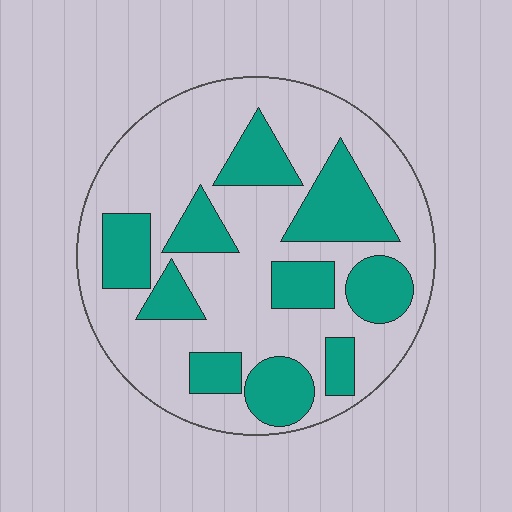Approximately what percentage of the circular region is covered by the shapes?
Approximately 35%.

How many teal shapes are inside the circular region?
10.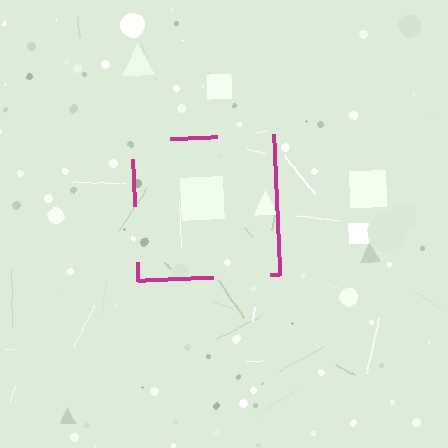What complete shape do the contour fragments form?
The contour fragments form a square.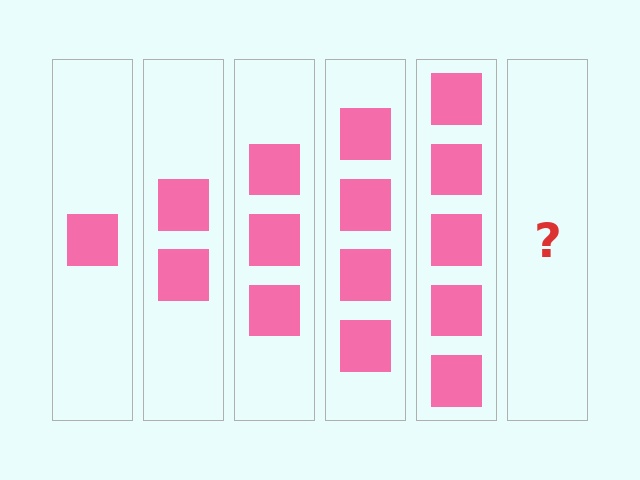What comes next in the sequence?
The next element should be 6 squares.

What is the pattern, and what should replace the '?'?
The pattern is that each step adds one more square. The '?' should be 6 squares.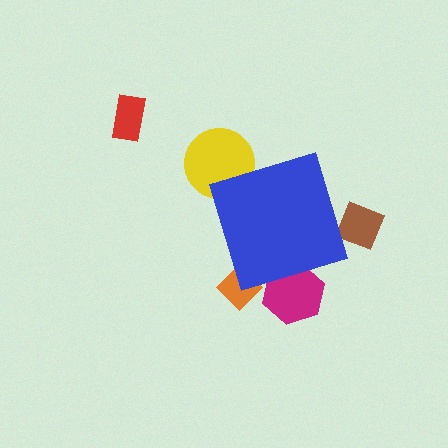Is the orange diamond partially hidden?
Yes, the orange diamond is partially hidden behind the blue diamond.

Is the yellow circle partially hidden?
Yes, the yellow circle is partially hidden behind the blue diamond.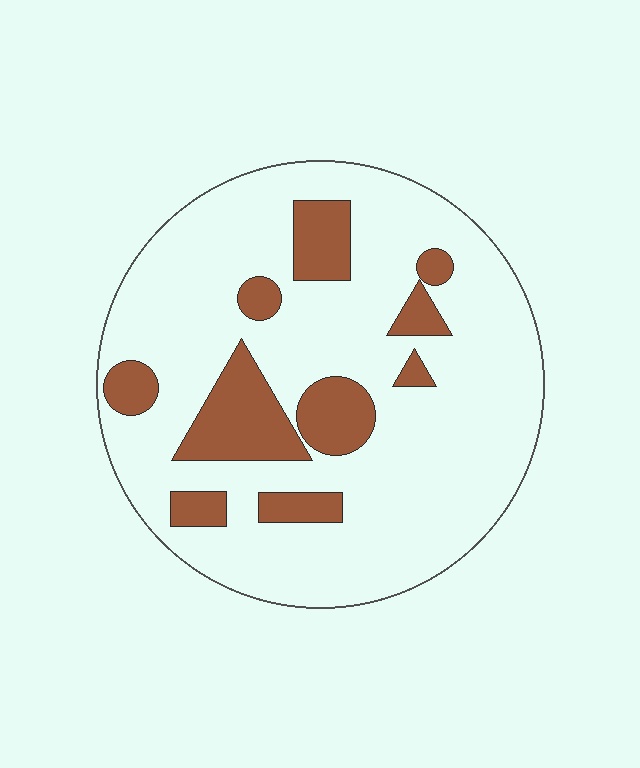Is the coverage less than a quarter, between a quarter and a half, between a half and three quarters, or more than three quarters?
Less than a quarter.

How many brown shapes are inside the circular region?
10.